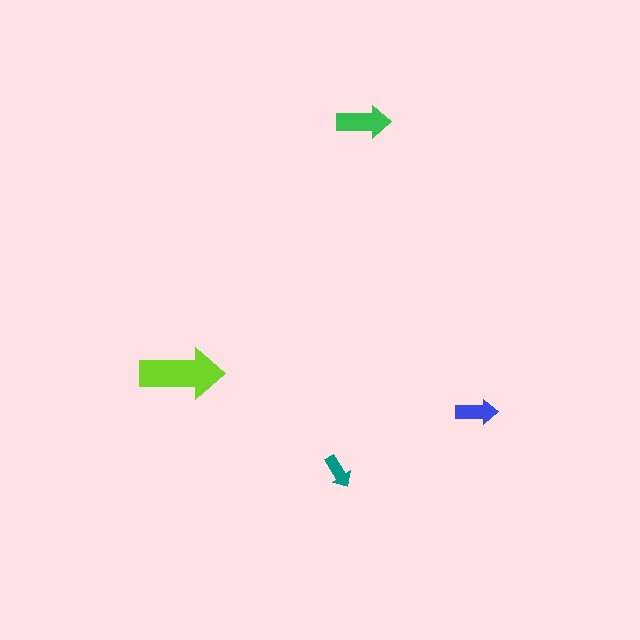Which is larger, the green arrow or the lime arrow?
The lime one.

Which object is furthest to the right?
The blue arrow is rightmost.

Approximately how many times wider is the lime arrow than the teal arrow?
About 2.5 times wider.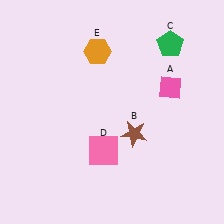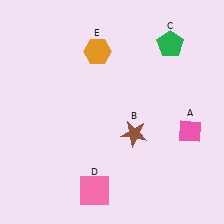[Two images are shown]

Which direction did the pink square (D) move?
The pink square (D) moved down.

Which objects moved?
The objects that moved are: the pink diamond (A), the pink square (D).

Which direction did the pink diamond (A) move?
The pink diamond (A) moved down.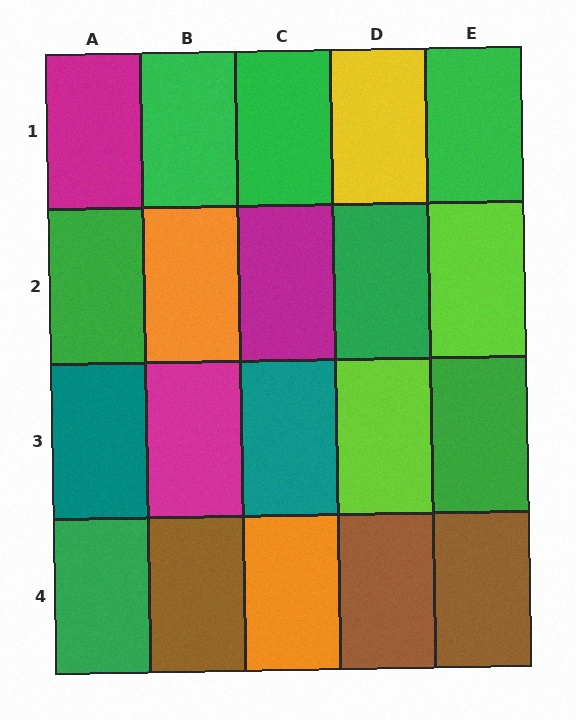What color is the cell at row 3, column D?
Lime.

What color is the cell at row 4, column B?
Brown.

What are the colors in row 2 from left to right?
Green, orange, magenta, green, lime.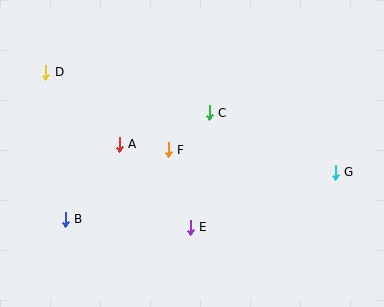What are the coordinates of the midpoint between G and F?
The midpoint between G and F is at (252, 161).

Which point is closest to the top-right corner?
Point G is closest to the top-right corner.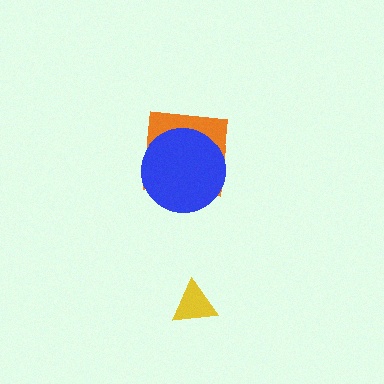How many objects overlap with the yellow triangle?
0 objects overlap with the yellow triangle.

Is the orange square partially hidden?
Yes, it is partially covered by another shape.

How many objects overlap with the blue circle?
1 object overlaps with the blue circle.